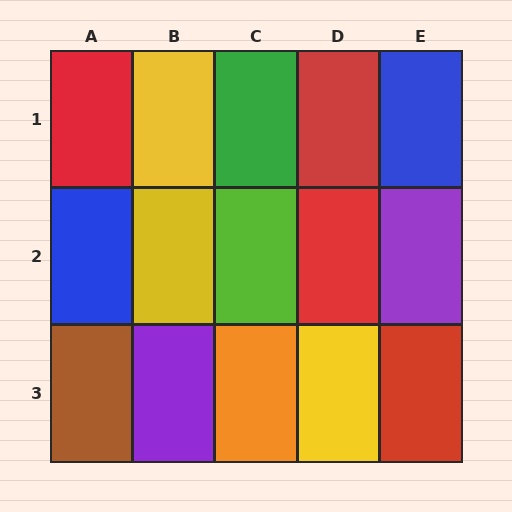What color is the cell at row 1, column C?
Green.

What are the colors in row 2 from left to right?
Blue, yellow, lime, red, purple.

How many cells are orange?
1 cell is orange.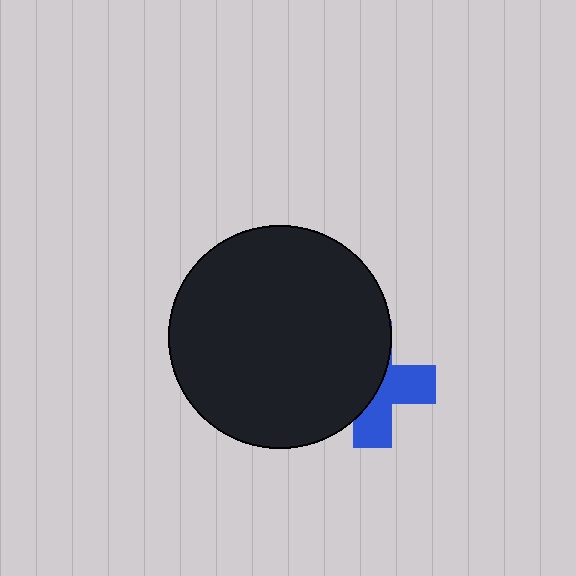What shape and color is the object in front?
The object in front is a black circle.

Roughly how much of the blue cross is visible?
A small part of it is visible (roughly 45%).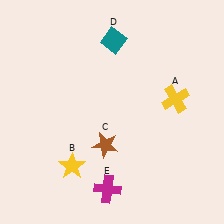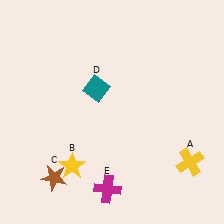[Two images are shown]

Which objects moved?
The objects that moved are: the yellow cross (A), the brown star (C), the teal diamond (D).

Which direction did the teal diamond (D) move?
The teal diamond (D) moved down.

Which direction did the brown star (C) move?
The brown star (C) moved left.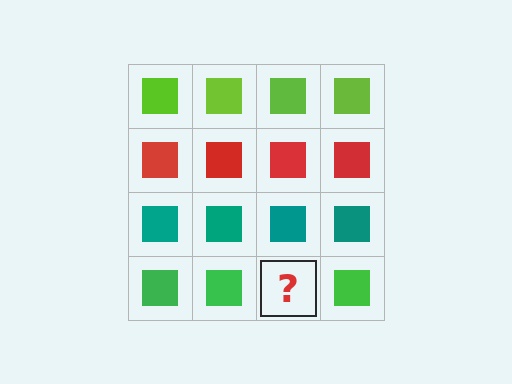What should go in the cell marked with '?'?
The missing cell should contain a green square.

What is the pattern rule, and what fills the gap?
The rule is that each row has a consistent color. The gap should be filled with a green square.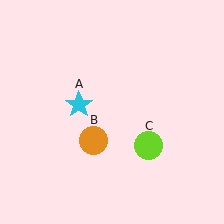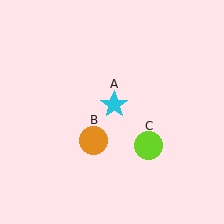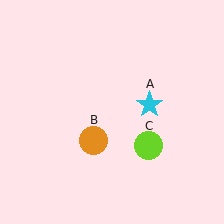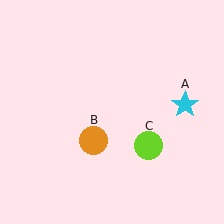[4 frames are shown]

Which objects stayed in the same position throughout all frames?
Orange circle (object B) and lime circle (object C) remained stationary.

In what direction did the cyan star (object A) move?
The cyan star (object A) moved right.